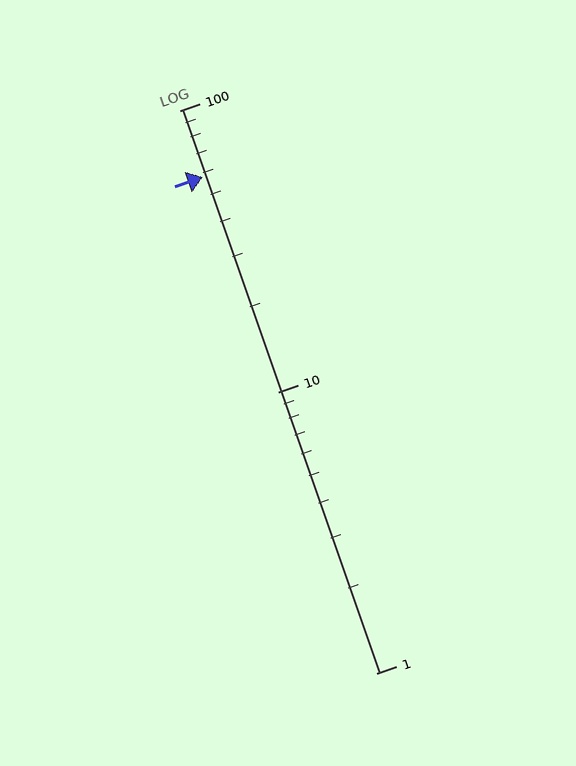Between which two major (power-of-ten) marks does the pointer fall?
The pointer is between 10 and 100.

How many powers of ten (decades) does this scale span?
The scale spans 2 decades, from 1 to 100.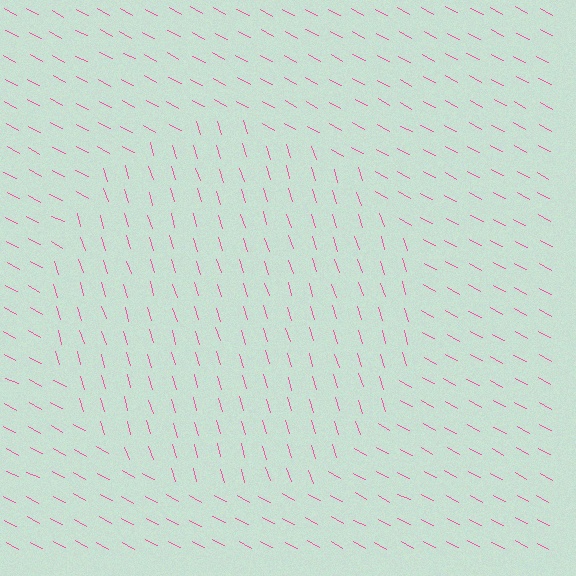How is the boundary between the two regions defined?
The boundary is defined purely by a change in line orientation (approximately 45 degrees difference). All lines are the same color and thickness.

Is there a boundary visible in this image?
Yes, there is a texture boundary formed by a change in line orientation.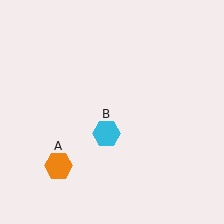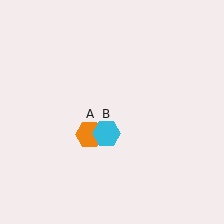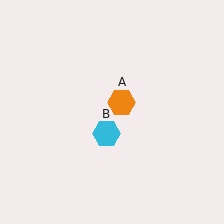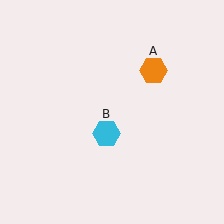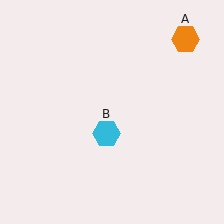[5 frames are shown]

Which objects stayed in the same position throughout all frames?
Cyan hexagon (object B) remained stationary.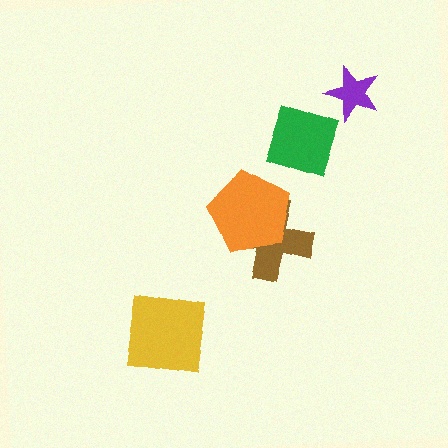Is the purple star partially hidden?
No, no other shape covers it.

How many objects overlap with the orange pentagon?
1 object overlaps with the orange pentagon.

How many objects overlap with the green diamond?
0 objects overlap with the green diamond.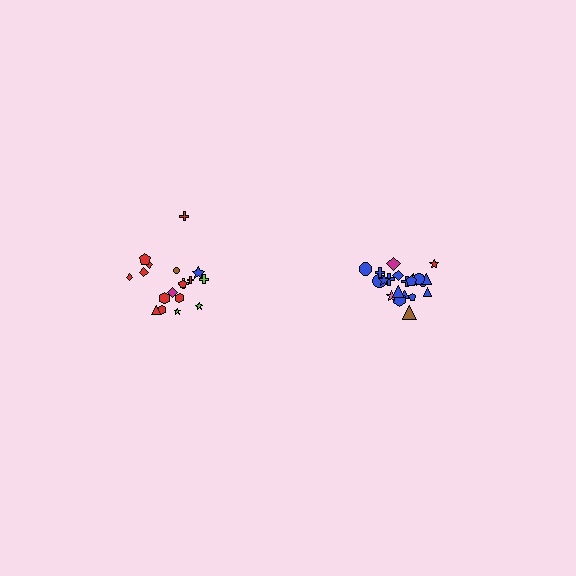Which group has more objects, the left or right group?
The right group.